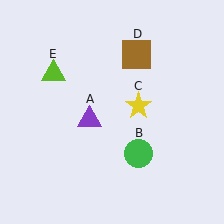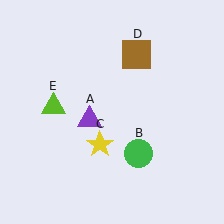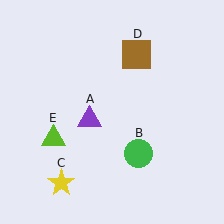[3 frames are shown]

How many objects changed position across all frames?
2 objects changed position: yellow star (object C), lime triangle (object E).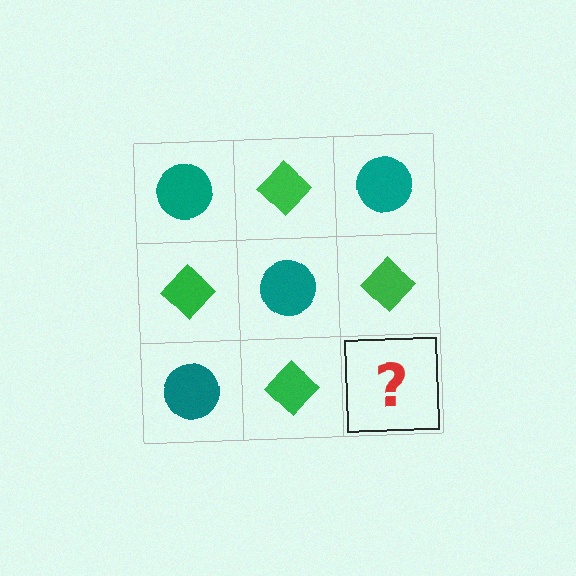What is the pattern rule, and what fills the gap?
The rule is that it alternates teal circle and green diamond in a checkerboard pattern. The gap should be filled with a teal circle.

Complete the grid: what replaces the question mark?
The question mark should be replaced with a teal circle.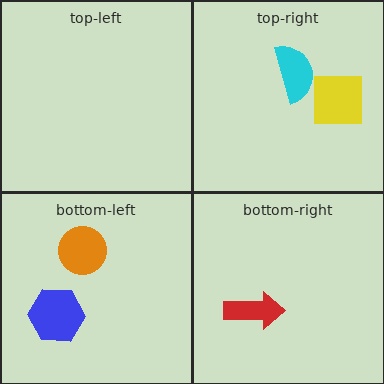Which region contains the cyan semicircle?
The top-right region.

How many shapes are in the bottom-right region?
1.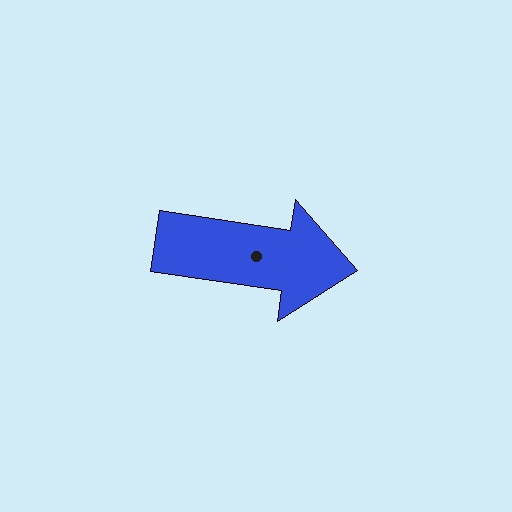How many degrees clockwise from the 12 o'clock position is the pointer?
Approximately 98 degrees.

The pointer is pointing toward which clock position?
Roughly 3 o'clock.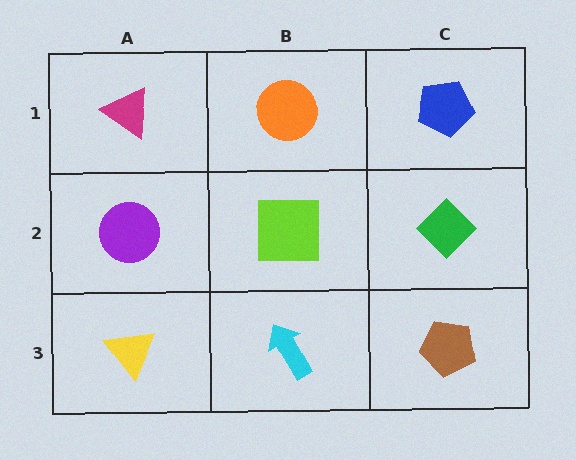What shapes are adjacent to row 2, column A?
A magenta triangle (row 1, column A), a yellow triangle (row 3, column A), a lime square (row 2, column B).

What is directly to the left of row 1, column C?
An orange circle.